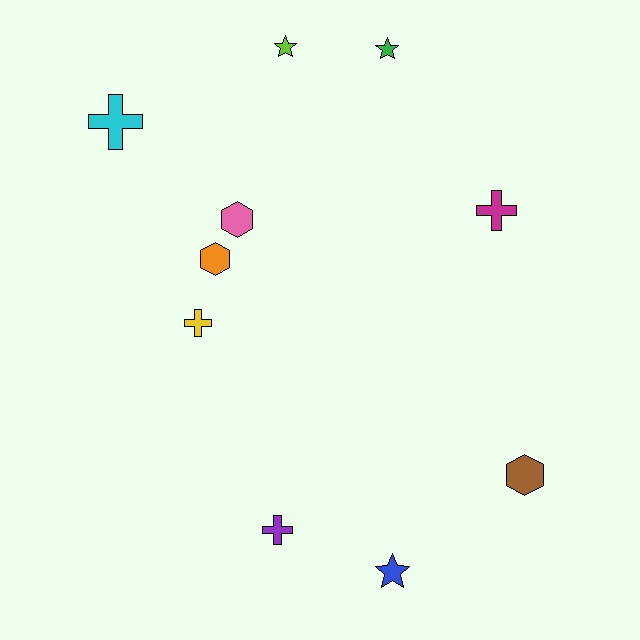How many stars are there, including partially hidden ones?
There are 3 stars.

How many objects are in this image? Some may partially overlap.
There are 10 objects.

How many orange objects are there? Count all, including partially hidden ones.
There is 1 orange object.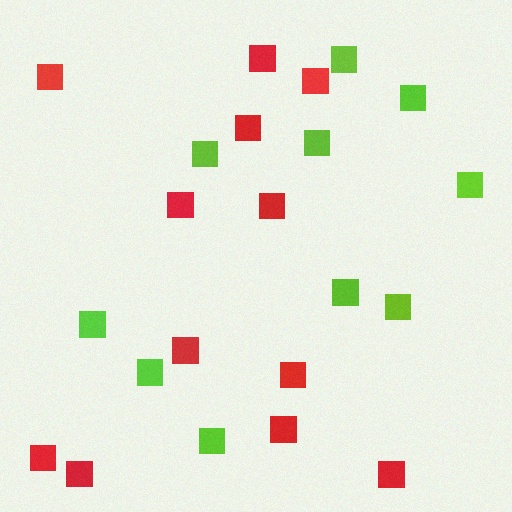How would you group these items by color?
There are 2 groups: one group of lime squares (10) and one group of red squares (12).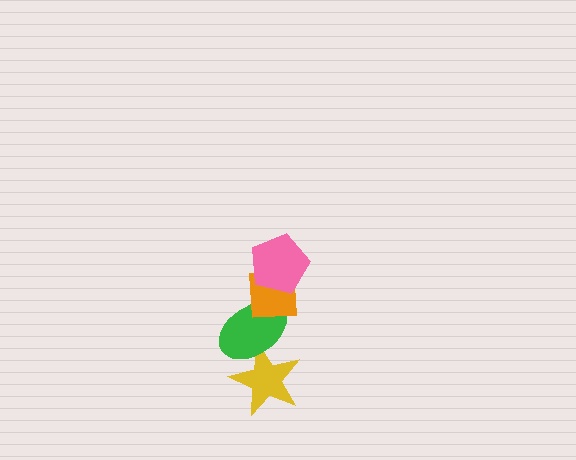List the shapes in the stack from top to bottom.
From top to bottom: the pink pentagon, the orange square, the green ellipse, the yellow star.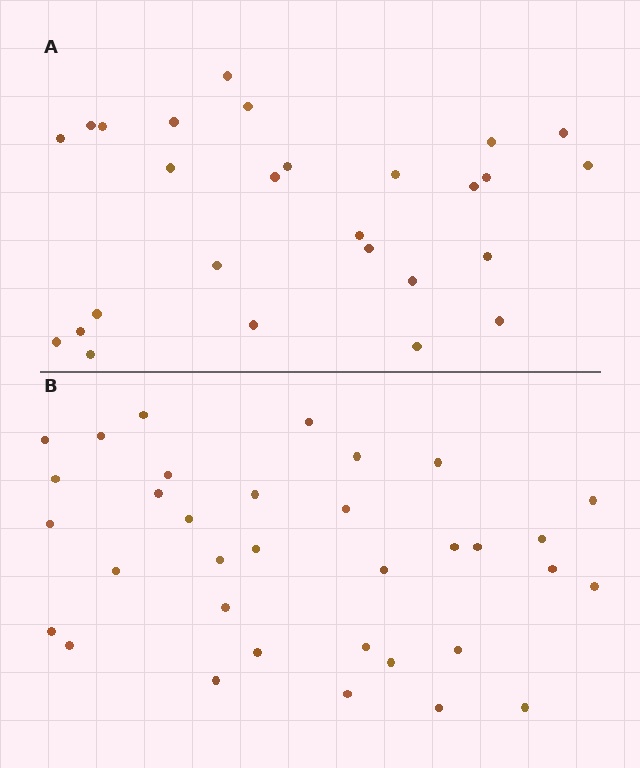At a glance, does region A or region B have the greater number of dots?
Region B (the bottom region) has more dots.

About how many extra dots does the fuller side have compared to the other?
Region B has roughly 8 or so more dots than region A.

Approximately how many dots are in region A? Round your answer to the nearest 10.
About 30 dots. (The exact count is 27, which rounds to 30.)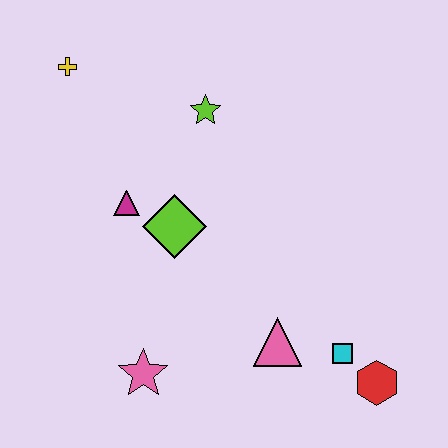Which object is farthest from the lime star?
The red hexagon is farthest from the lime star.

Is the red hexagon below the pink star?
Yes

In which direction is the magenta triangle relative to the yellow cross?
The magenta triangle is below the yellow cross.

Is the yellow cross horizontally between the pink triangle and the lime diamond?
No